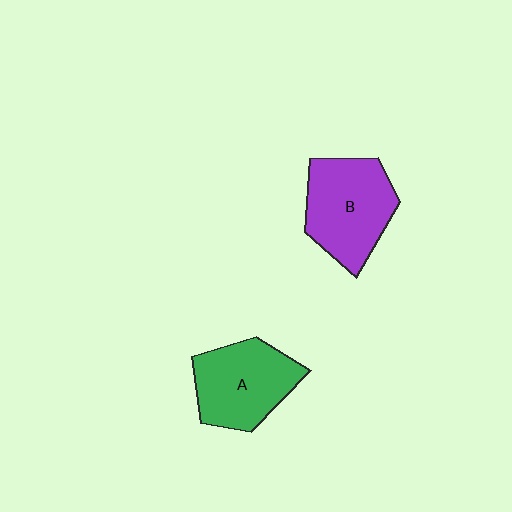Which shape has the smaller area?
Shape A (green).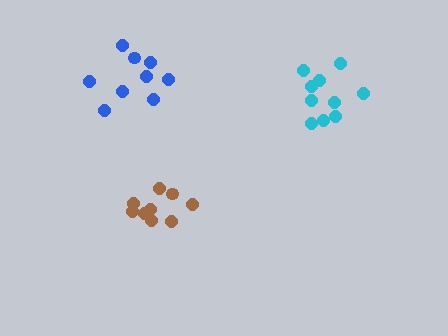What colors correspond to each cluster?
The clusters are colored: brown, blue, cyan.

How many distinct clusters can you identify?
There are 3 distinct clusters.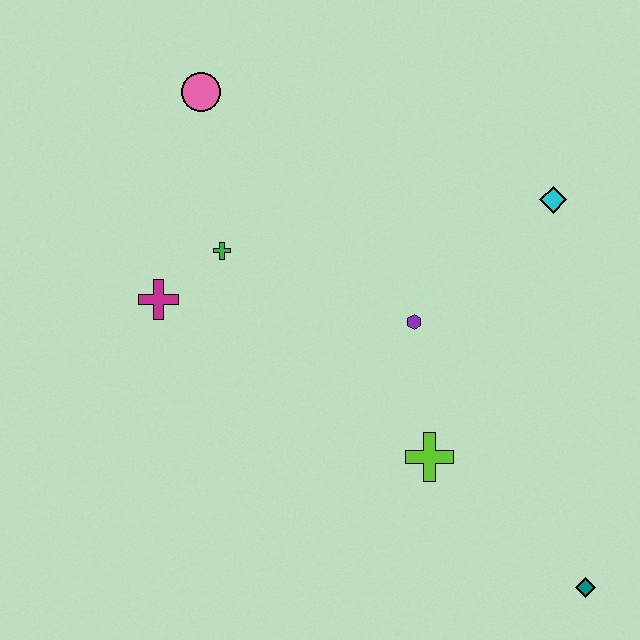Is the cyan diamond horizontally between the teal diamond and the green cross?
Yes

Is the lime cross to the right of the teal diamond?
No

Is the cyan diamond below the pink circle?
Yes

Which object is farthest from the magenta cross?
The teal diamond is farthest from the magenta cross.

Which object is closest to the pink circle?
The green cross is closest to the pink circle.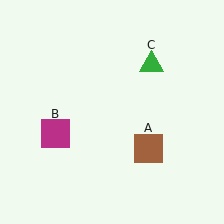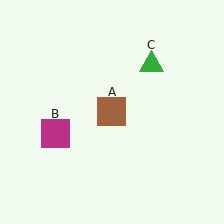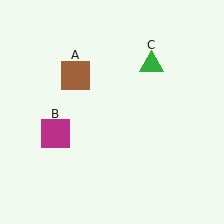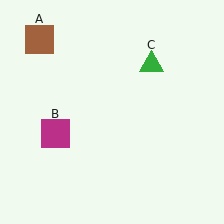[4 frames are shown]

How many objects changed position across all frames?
1 object changed position: brown square (object A).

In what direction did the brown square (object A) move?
The brown square (object A) moved up and to the left.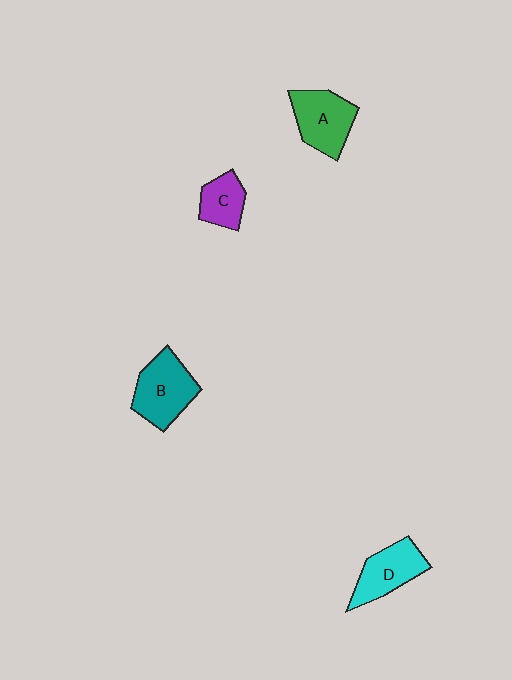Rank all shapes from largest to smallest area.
From largest to smallest: B (teal), A (green), D (cyan), C (purple).